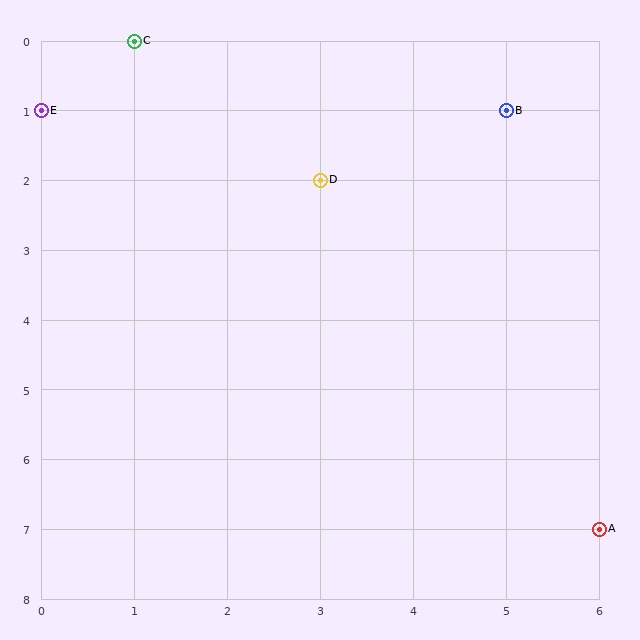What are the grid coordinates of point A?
Point A is at grid coordinates (6, 7).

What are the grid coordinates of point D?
Point D is at grid coordinates (3, 2).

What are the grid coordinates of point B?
Point B is at grid coordinates (5, 1).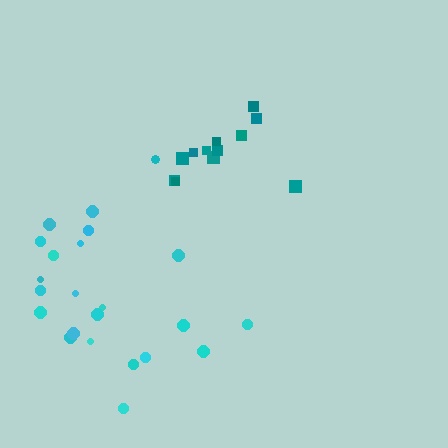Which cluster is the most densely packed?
Teal.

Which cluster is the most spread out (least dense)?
Cyan.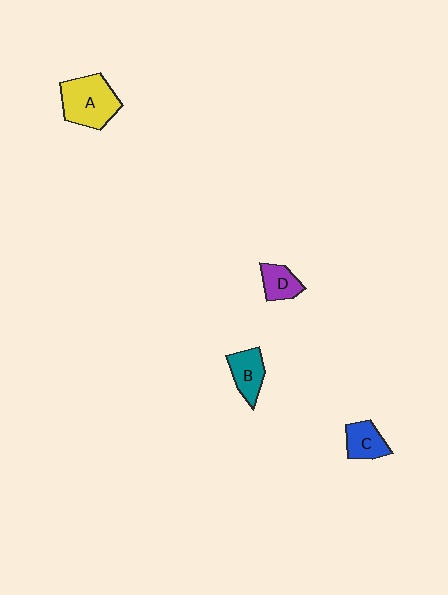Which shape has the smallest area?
Shape D (purple).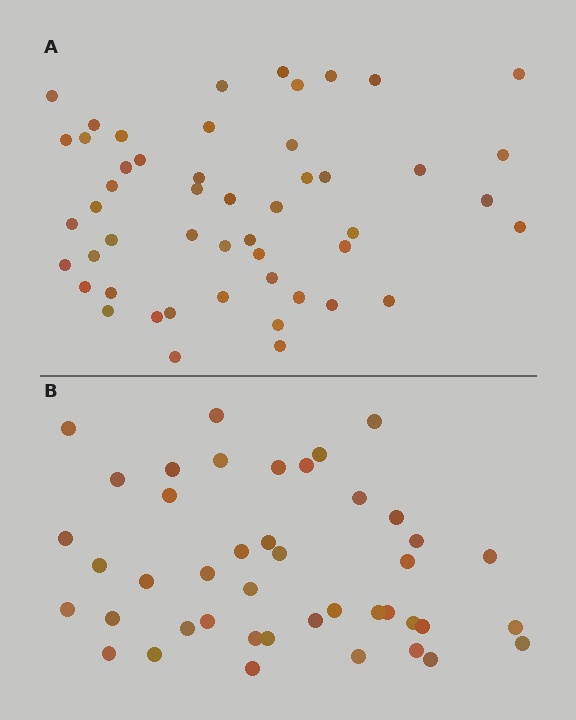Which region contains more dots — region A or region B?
Region A (the top region) has more dots.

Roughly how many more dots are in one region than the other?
Region A has roughly 8 or so more dots than region B.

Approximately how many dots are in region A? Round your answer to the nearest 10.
About 50 dots.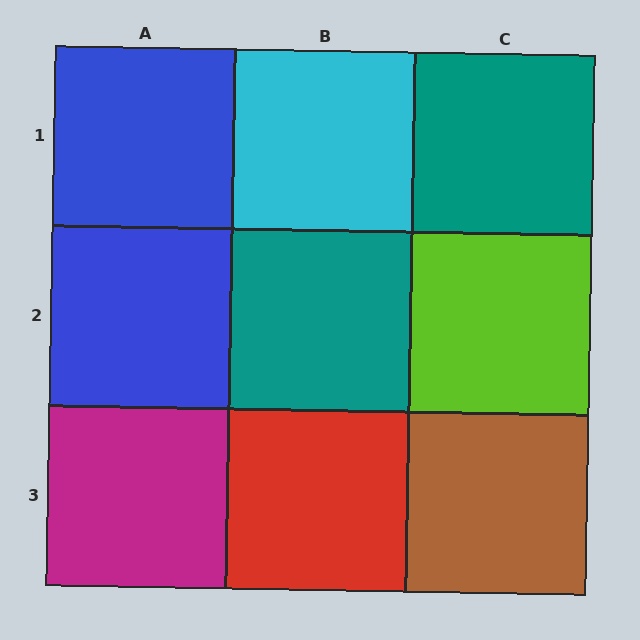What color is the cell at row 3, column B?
Red.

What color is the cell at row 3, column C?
Brown.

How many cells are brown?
1 cell is brown.